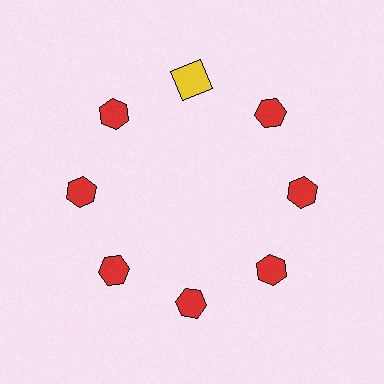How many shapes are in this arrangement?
There are 8 shapes arranged in a ring pattern.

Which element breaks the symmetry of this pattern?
The yellow square at roughly the 12 o'clock position breaks the symmetry. All other shapes are red hexagons.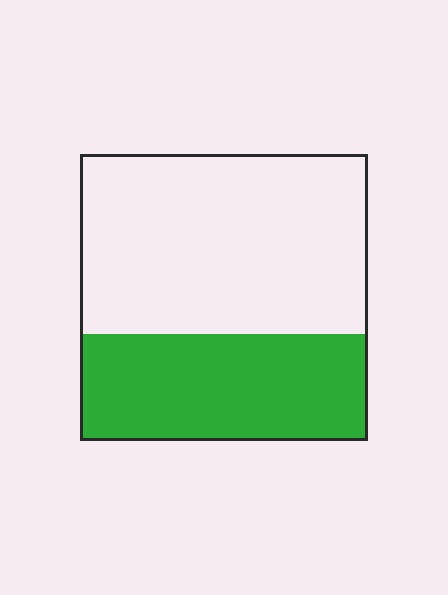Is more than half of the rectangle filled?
No.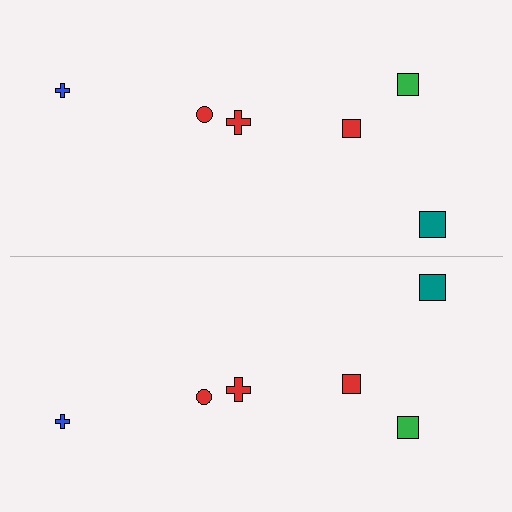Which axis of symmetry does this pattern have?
The pattern has a horizontal axis of symmetry running through the center of the image.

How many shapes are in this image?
There are 12 shapes in this image.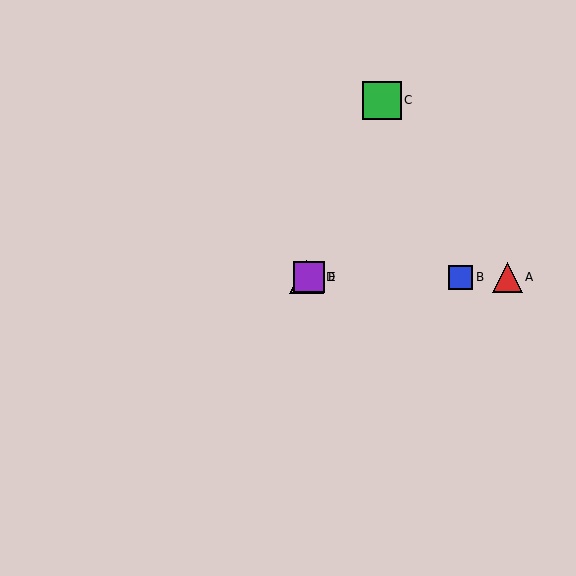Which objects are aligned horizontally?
Objects A, B, D, E are aligned horizontally.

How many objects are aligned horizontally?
4 objects (A, B, D, E) are aligned horizontally.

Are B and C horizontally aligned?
No, B is at y≈277 and C is at y≈100.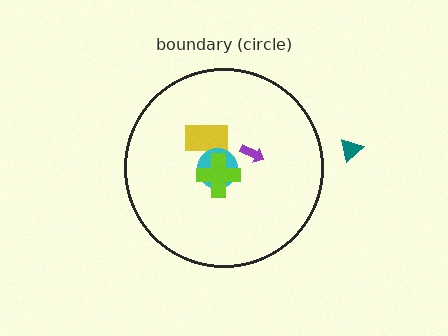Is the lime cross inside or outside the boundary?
Inside.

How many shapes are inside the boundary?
4 inside, 1 outside.